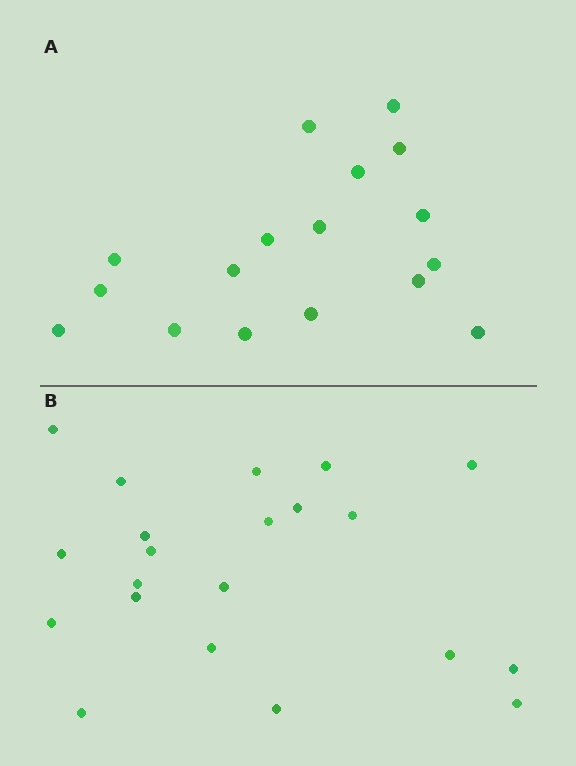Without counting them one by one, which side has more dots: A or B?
Region B (the bottom region) has more dots.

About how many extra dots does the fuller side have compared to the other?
Region B has about 4 more dots than region A.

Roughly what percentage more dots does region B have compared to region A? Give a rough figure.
About 25% more.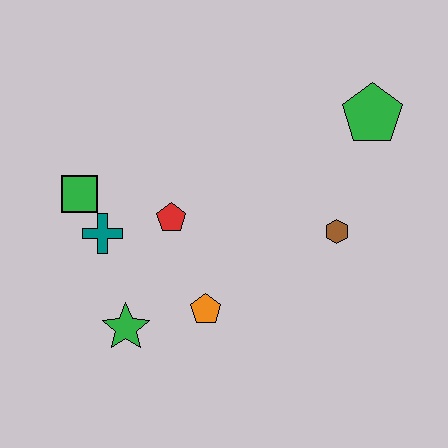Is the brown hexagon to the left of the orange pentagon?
No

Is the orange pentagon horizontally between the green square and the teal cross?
No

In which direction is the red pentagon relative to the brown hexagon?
The red pentagon is to the left of the brown hexagon.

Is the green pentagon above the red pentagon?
Yes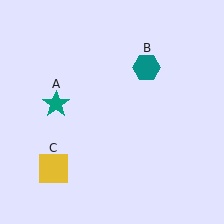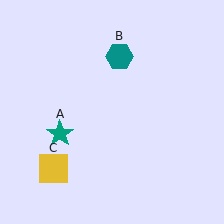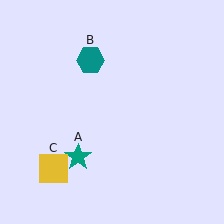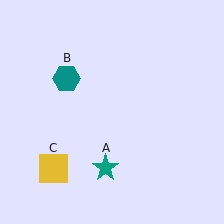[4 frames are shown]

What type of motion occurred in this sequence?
The teal star (object A), teal hexagon (object B) rotated counterclockwise around the center of the scene.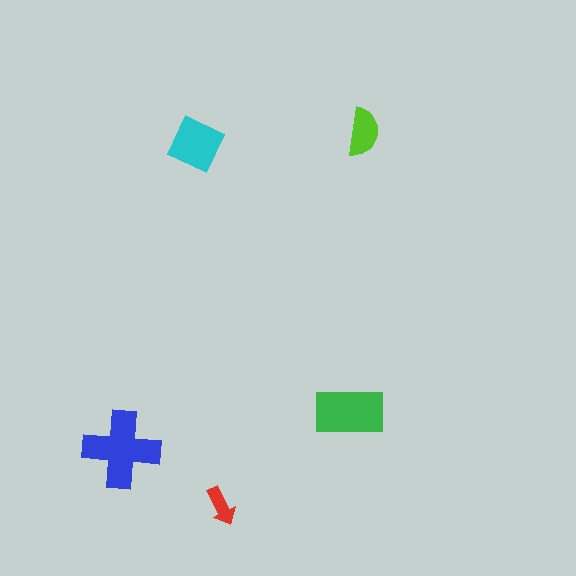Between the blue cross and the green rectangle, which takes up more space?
The blue cross.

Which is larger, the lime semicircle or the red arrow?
The lime semicircle.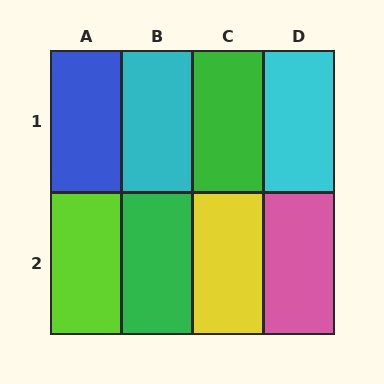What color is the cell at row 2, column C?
Yellow.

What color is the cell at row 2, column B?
Green.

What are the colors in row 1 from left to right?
Blue, cyan, green, cyan.